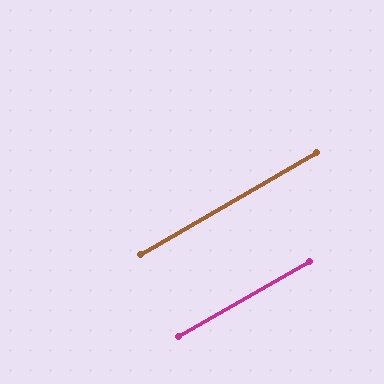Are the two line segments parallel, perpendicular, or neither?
Parallel — their directions differ by only 0.3°.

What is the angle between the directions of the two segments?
Approximately 0 degrees.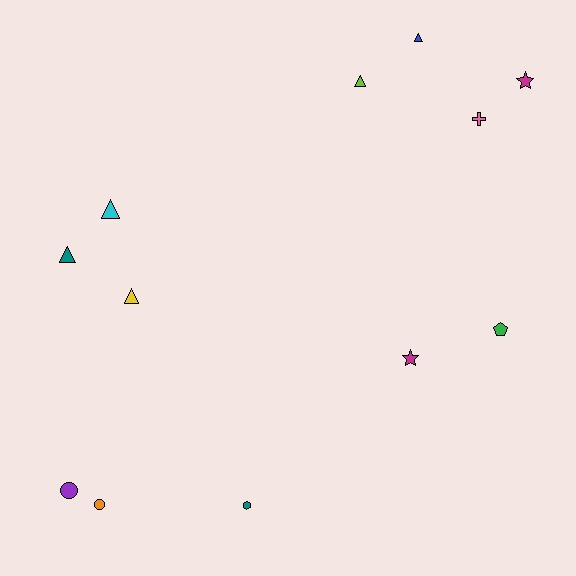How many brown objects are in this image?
There are no brown objects.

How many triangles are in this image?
There are 5 triangles.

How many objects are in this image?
There are 12 objects.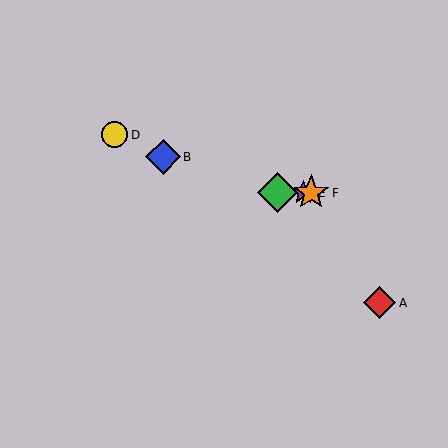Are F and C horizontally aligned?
Yes, both are at y≈193.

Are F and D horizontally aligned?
No, F is at y≈193 and D is at y≈135.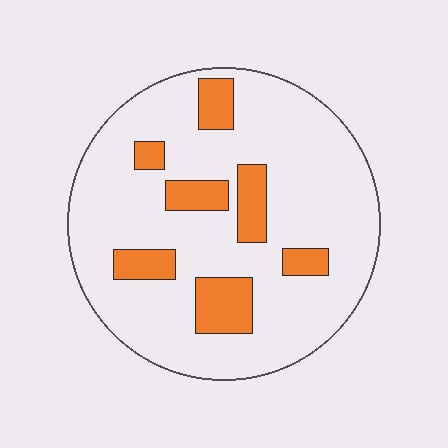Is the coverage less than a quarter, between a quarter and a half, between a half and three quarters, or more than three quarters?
Less than a quarter.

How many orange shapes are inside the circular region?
7.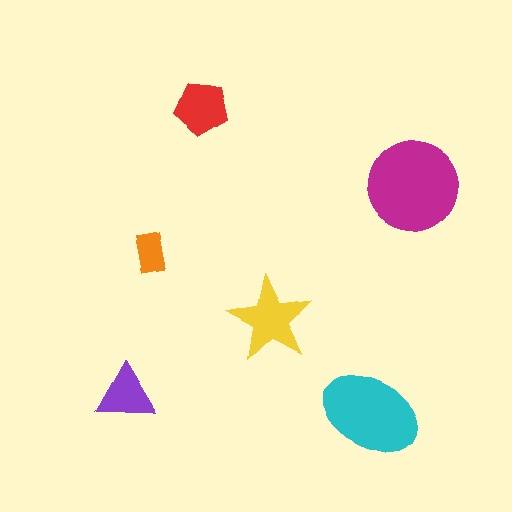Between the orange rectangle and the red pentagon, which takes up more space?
The red pentagon.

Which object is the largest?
The magenta circle.